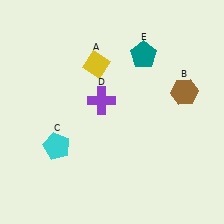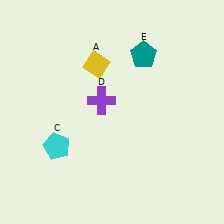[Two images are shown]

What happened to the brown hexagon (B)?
The brown hexagon (B) was removed in Image 2. It was in the top-right area of Image 1.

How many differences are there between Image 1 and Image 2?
There is 1 difference between the two images.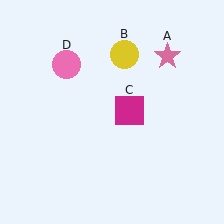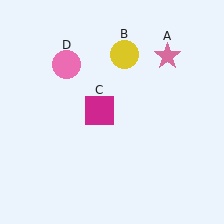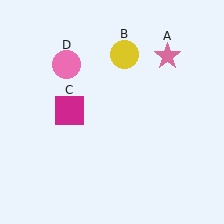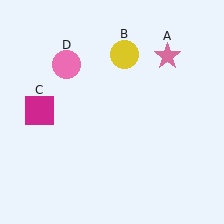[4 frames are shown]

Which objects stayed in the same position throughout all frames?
Pink star (object A) and yellow circle (object B) and pink circle (object D) remained stationary.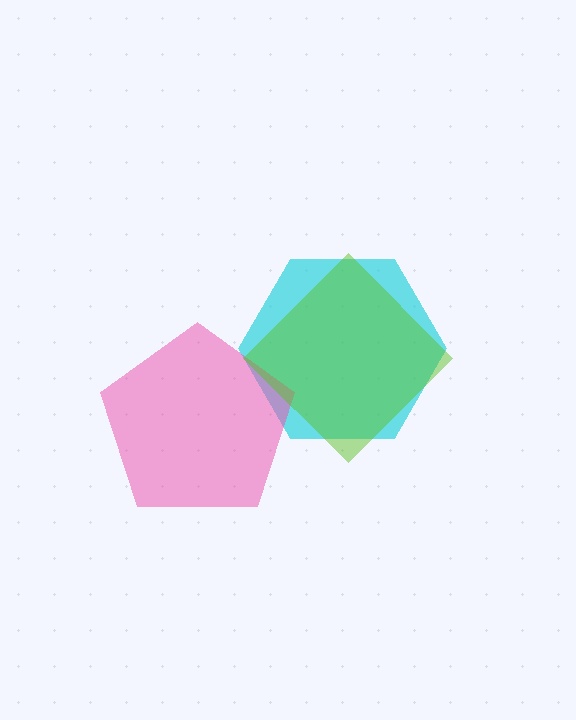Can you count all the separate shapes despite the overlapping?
Yes, there are 3 separate shapes.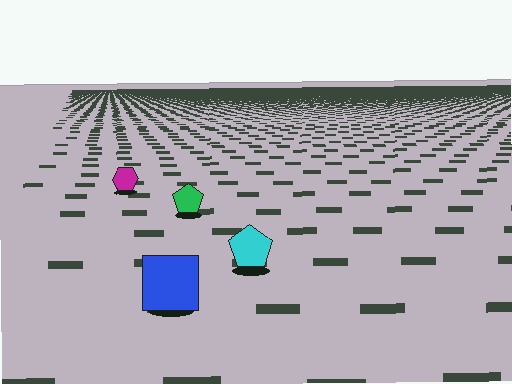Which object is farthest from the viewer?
The magenta hexagon is farthest from the viewer. It appears smaller and the ground texture around it is denser.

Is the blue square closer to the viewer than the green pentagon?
Yes. The blue square is closer — you can tell from the texture gradient: the ground texture is coarser near it.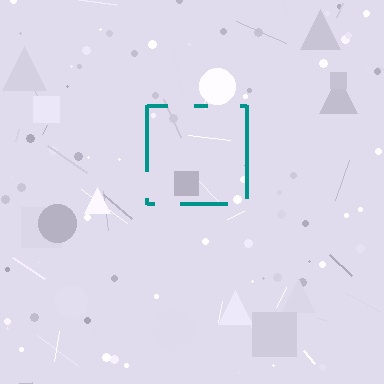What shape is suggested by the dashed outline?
The dashed outline suggests a square.